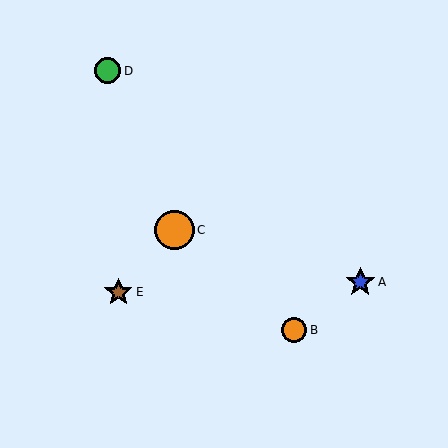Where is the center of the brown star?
The center of the brown star is at (118, 292).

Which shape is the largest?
The orange circle (labeled C) is the largest.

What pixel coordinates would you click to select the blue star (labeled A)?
Click at (360, 282) to select the blue star A.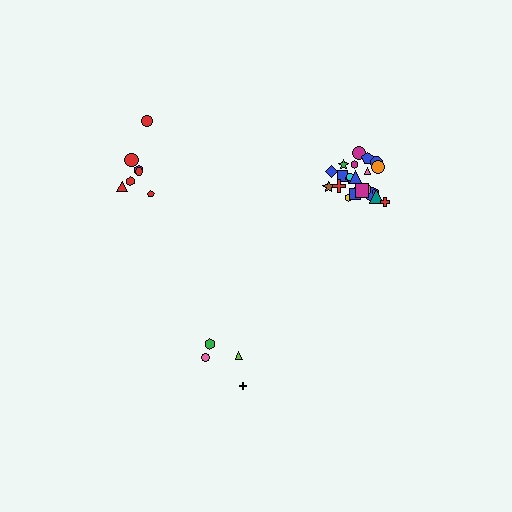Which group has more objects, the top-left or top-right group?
The top-right group.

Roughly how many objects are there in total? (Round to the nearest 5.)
Roughly 35 objects in total.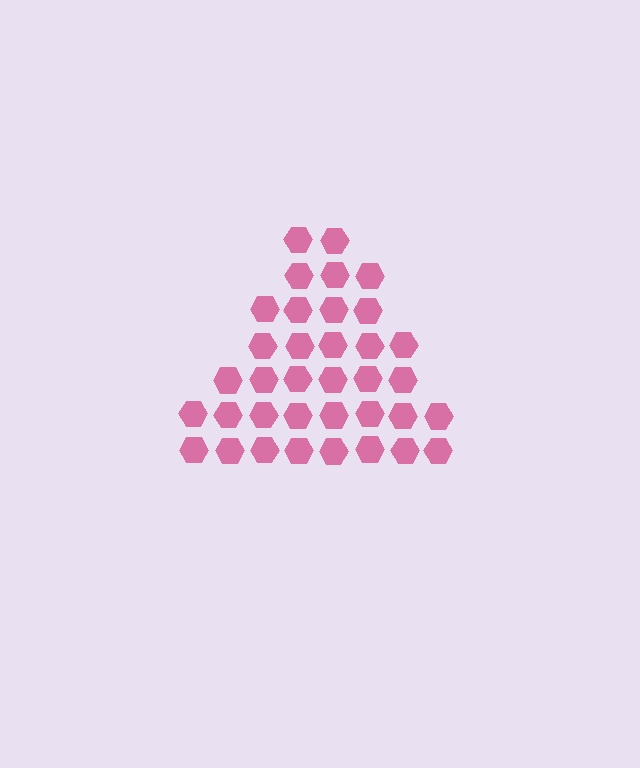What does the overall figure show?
The overall figure shows a triangle.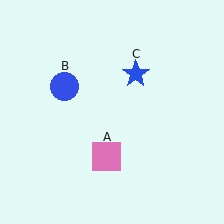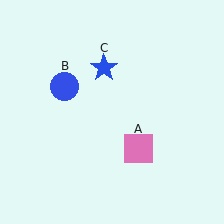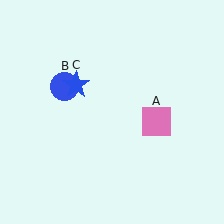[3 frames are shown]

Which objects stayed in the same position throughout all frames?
Blue circle (object B) remained stationary.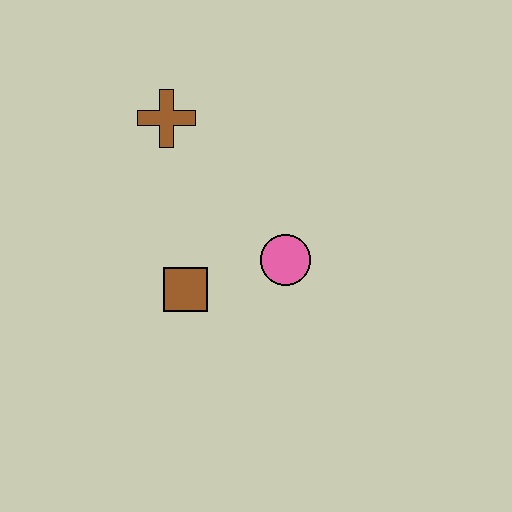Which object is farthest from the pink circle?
The brown cross is farthest from the pink circle.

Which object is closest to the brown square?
The pink circle is closest to the brown square.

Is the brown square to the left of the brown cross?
No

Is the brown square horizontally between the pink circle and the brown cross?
Yes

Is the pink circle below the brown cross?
Yes